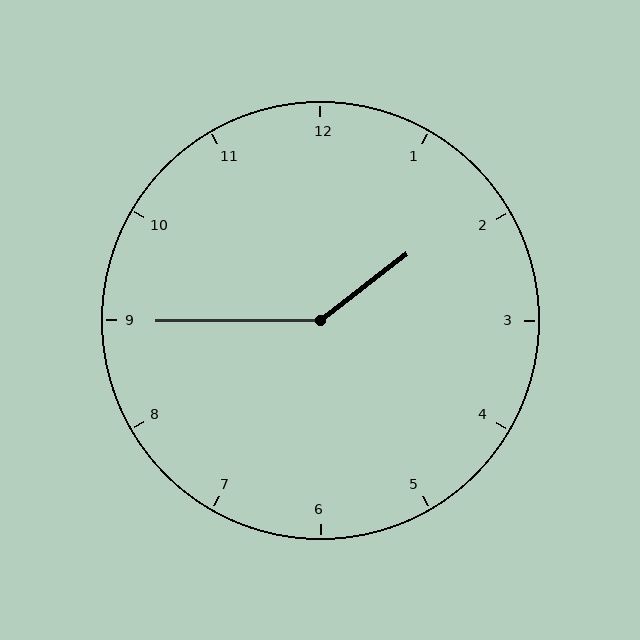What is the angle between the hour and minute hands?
Approximately 142 degrees.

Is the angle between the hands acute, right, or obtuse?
It is obtuse.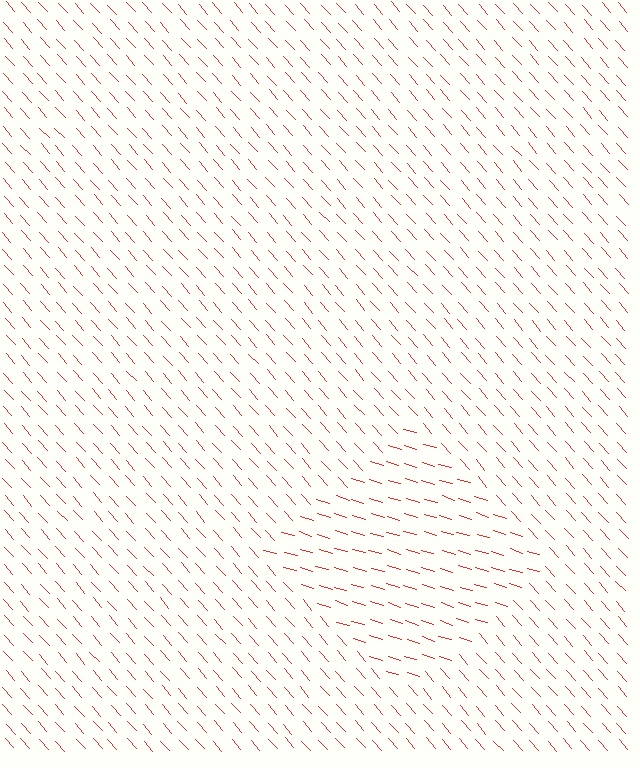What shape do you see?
I see a diamond.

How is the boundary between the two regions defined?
The boundary is defined purely by a change in line orientation (approximately 31 degrees difference). All lines are the same color and thickness.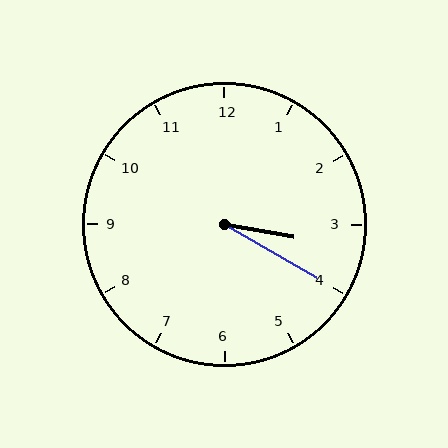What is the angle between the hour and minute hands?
Approximately 20 degrees.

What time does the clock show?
3:20.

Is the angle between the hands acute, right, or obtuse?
It is acute.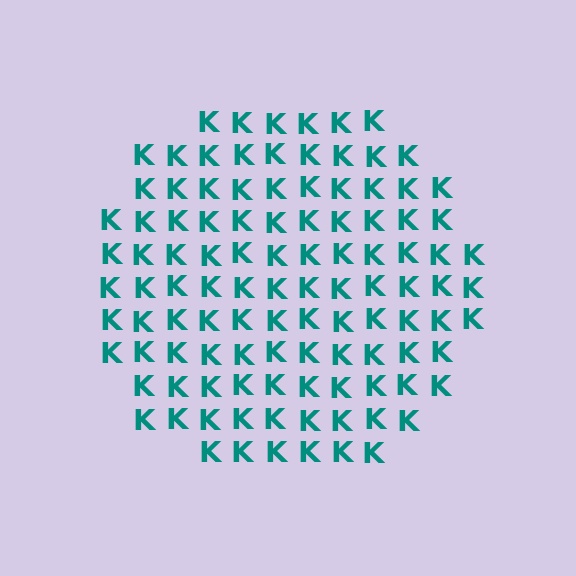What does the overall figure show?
The overall figure shows a circle.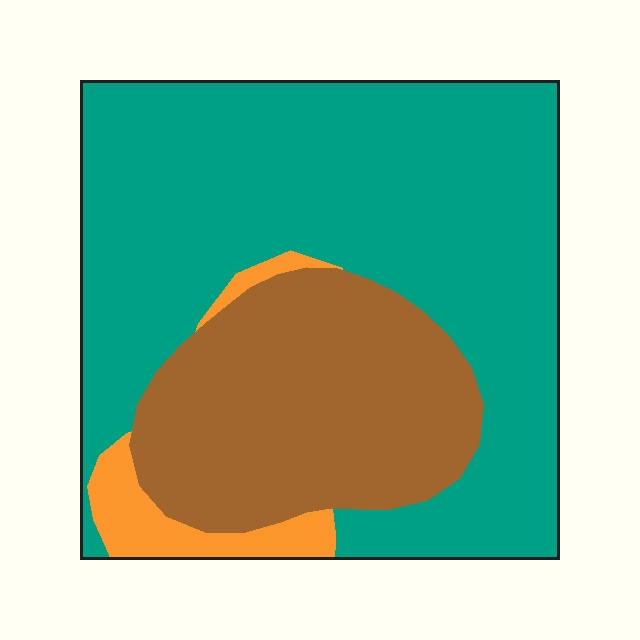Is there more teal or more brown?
Teal.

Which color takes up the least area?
Orange, at roughly 5%.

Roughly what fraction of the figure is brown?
Brown covers roughly 30% of the figure.